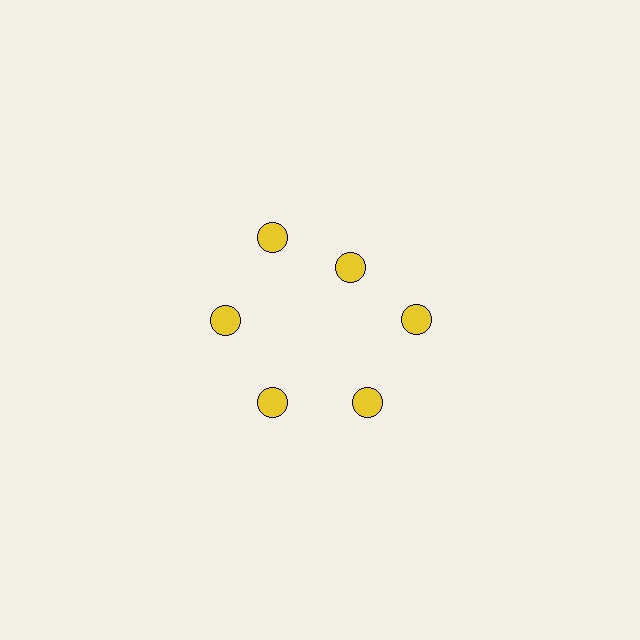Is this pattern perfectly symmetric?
No. The 6 yellow circles are arranged in a ring, but one element near the 1 o'clock position is pulled inward toward the center, breaking the 6-fold rotational symmetry.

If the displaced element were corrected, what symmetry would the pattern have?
It would have 6-fold rotational symmetry — the pattern would map onto itself every 60 degrees.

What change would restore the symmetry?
The symmetry would be restored by moving it outward, back onto the ring so that all 6 circles sit at equal angles and equal distance from the center.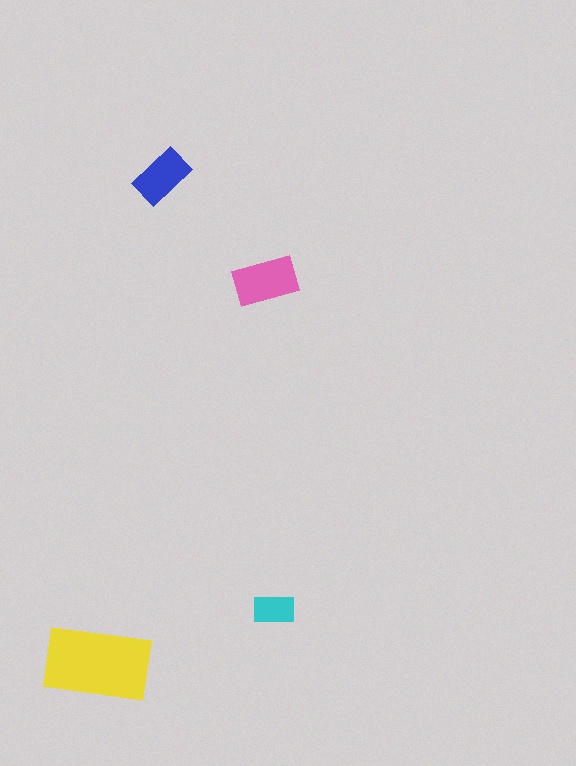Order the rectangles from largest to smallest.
the yellow one, the pink one, the blue one, the cyan one.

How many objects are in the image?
There are 4 objects in the image.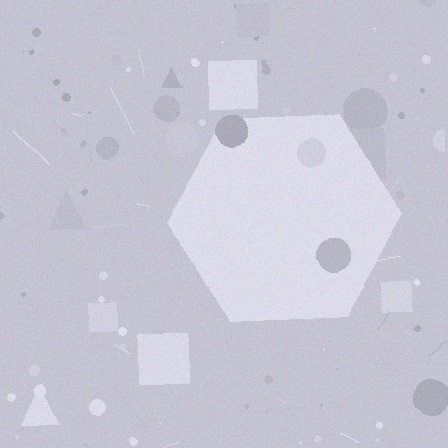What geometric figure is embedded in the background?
A hexagon is embedded in the background.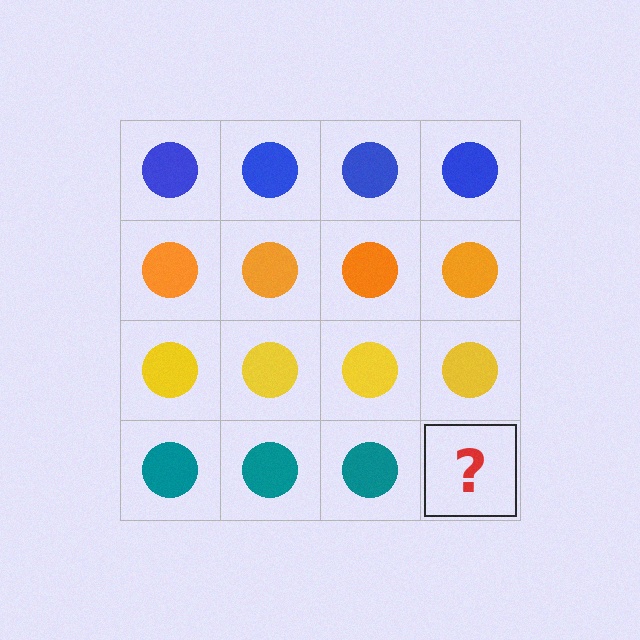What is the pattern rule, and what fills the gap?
The rule is that each row has a consistent color. The gap should be filled with a teal circle.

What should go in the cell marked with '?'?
The missing cell should contain a teal circle.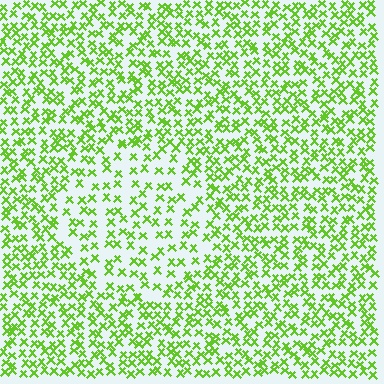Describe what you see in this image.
The image contains small lime elements arranged at two different densities. A circle-shaped region is visible where the elements are less densely packed than the surrounding area.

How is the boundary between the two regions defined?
The boundary is defined by a change in element density (approximately 1.7x ratio). All elements are the same color, size, and shape.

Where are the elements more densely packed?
The elements are more densely packed outside the circle boundary.